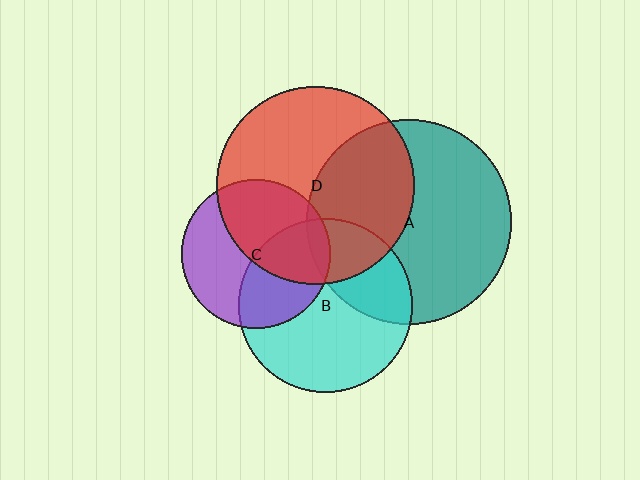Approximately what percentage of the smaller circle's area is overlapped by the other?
Approximately 5%.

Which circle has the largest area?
Circle A (teal).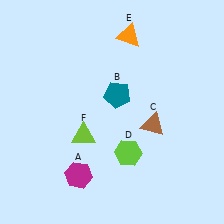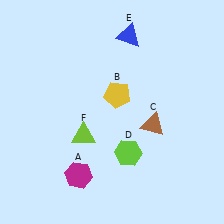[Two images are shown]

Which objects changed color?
B changed from teal to yellow. E changed from orange to blue.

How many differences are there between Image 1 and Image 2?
There are 2 differences between the two images.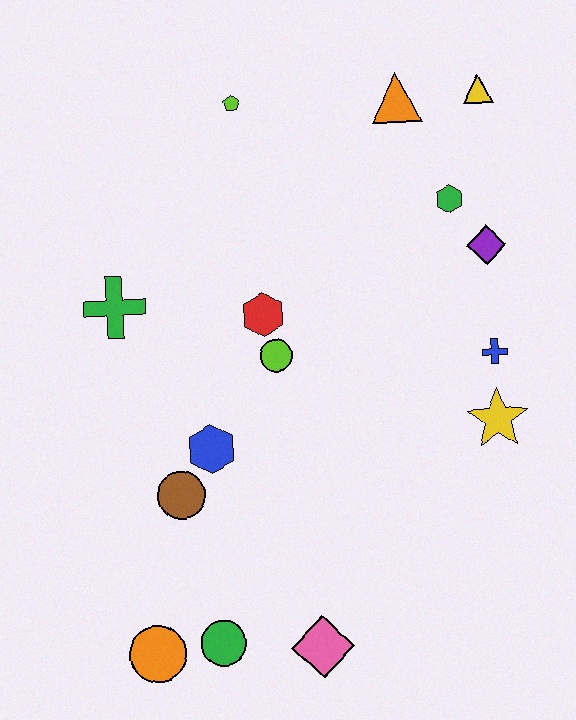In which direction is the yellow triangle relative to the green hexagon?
The yellow triangle is above the green hexagon.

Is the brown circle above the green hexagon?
No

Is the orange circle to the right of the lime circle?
No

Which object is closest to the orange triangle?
The yellow triangle is closest to the orange triangle.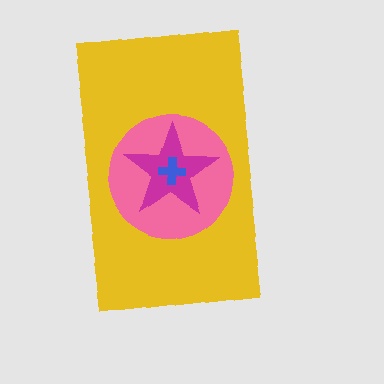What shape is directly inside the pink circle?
The magenta star.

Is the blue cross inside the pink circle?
Yes.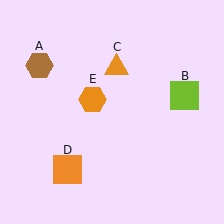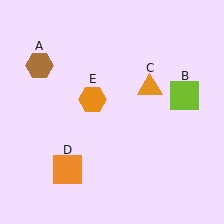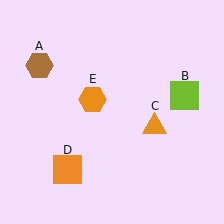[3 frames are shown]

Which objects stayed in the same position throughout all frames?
Brown hexagon (object A) and lime square (object B) and orange square (object D) and orange hexagon (object E) remained stationary.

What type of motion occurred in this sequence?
The orange triangle (object C) rotated clockwise around the center of the scene.